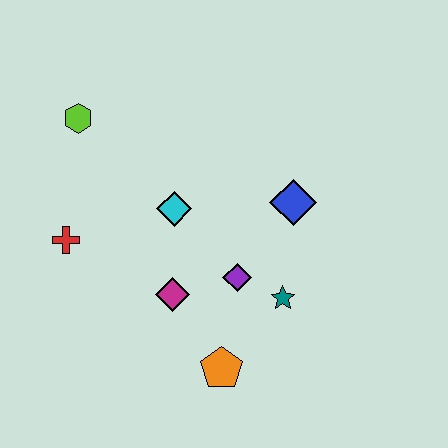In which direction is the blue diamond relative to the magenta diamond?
The blue diamond is to the right of the magenta diamond.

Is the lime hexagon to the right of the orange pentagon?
No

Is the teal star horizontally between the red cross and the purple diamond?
No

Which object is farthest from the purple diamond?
The lime hexagon is farthest from the purple diamond.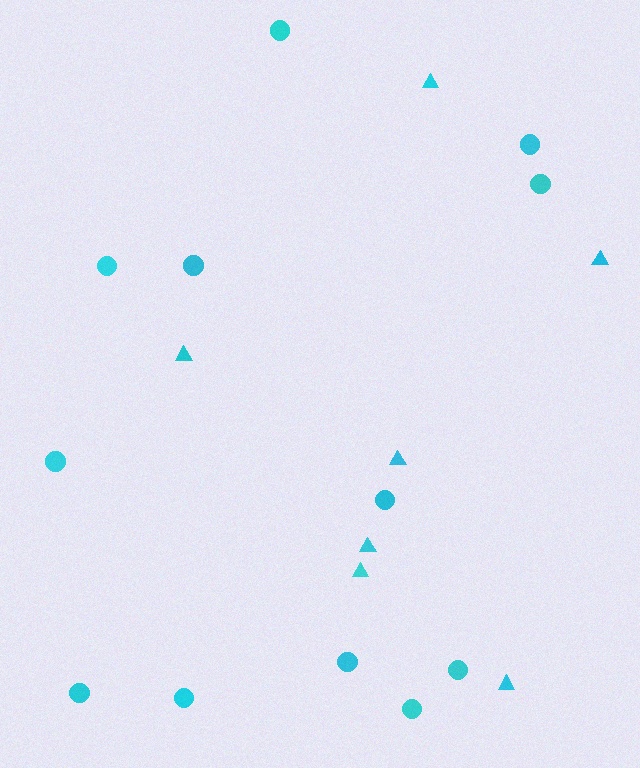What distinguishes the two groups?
There are 2 groups: one group of circles (12) and one group of triangles (7).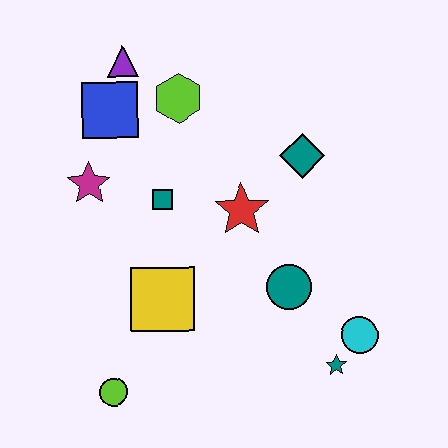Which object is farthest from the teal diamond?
The lime circle is farthest from the teal diamond.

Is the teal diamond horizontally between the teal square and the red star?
No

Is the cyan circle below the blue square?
Yes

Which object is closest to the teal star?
The cyan circle is closest to the teal star.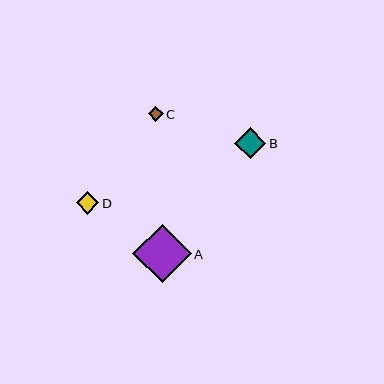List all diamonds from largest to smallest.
From largest to smallest: A, B, D, C.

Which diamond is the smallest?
Diamond C is the smallest with a size of approximately 15 pixels.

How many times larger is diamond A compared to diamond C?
Diamond A is approximately 3.9 times the size of diamond C.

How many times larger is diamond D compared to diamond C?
Diamond D is approximately 1.5 times the size of diamond C.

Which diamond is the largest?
Diamond A is the largest with a size of approximately 59 pixels.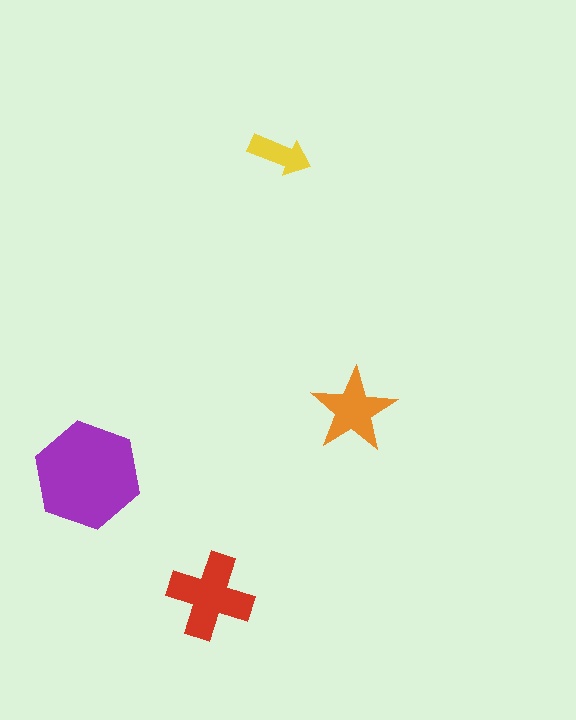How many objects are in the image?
There are 4 objects in the image.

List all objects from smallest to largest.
The yellow arrow, the orange star, the red cross, the purple hexagon.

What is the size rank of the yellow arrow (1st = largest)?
4th.